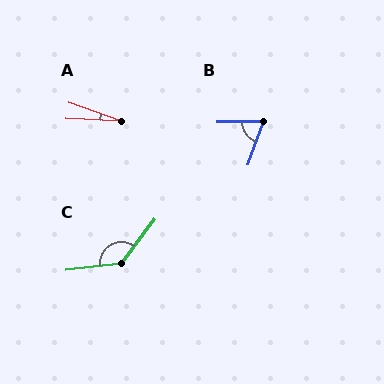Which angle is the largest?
C, at approximately 133 degrees.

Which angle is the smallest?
A, at approximately 17 degrees.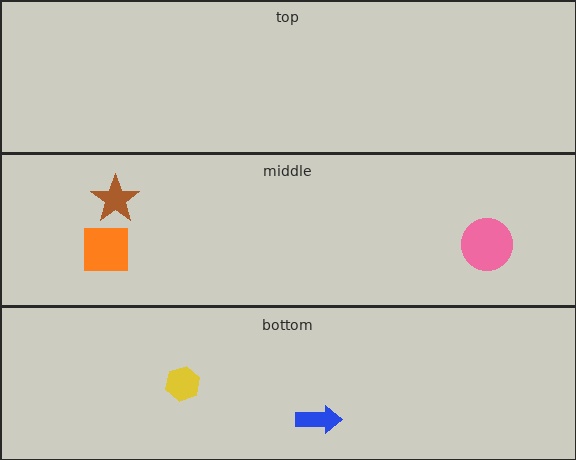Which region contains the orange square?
The middle region.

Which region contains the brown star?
The middle region.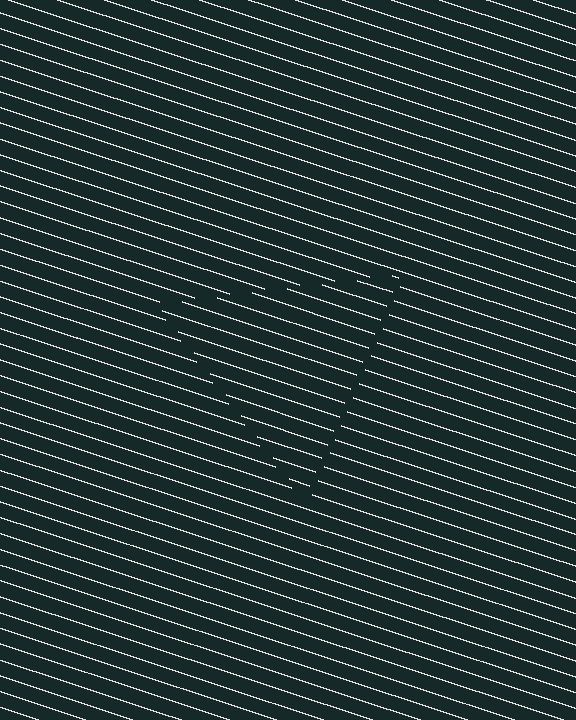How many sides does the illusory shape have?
3 sides — the line-ends trace a triangle.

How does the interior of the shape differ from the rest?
The interior of the shape contains the same grating, shifted by half a period — the contour is defined by the phase discontinuity where line-ends from the inner and outer gratings abut.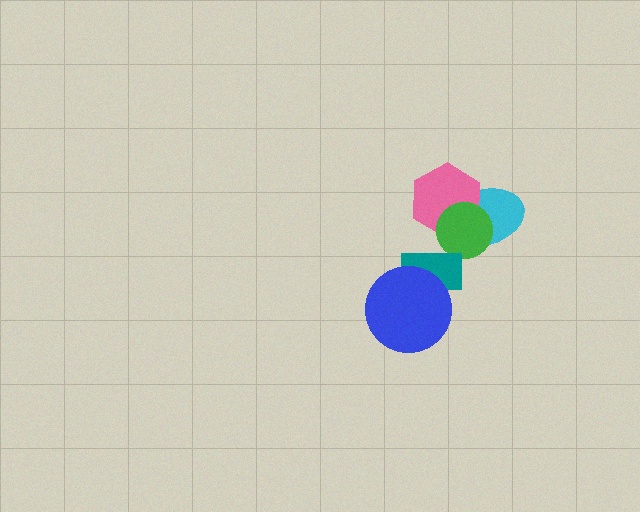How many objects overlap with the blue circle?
1 object overlaps with the blue circle.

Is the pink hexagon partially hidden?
Yes, it is partially covered by another shape.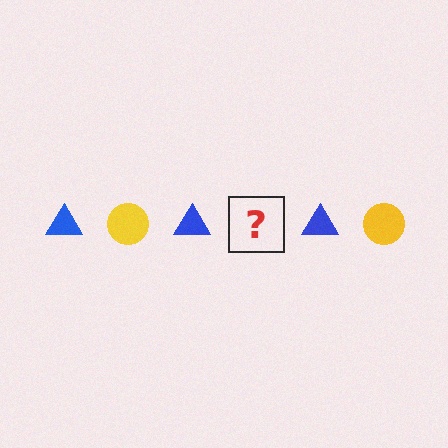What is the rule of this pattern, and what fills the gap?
The rule is that the pattern alternates between blue triangle and yellow circle. The gap should be filled with a yellow circle.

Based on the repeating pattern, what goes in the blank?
The blank should be a yellow circle.